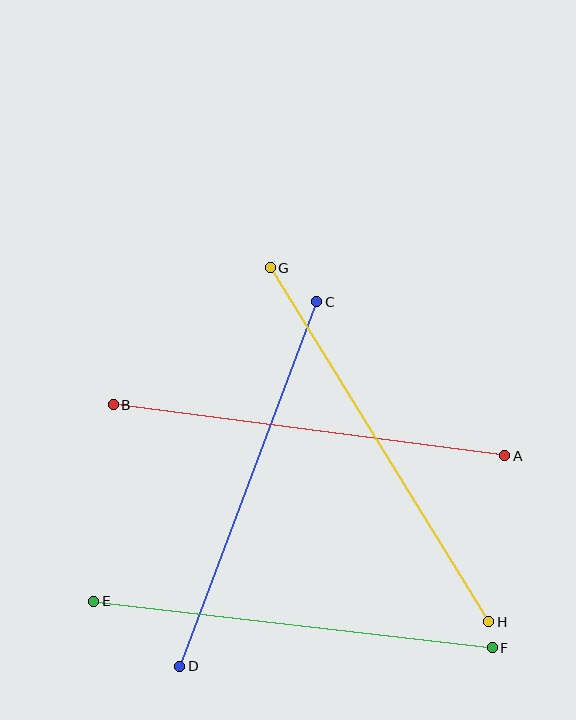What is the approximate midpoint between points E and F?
The midpoint is at approximately (293, 625) pixels.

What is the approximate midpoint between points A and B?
The midpoint is at approximately (309, 430) pixels.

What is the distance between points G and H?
The distance is approximately 416 pixels.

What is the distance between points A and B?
The distance is approximately 395 pixels.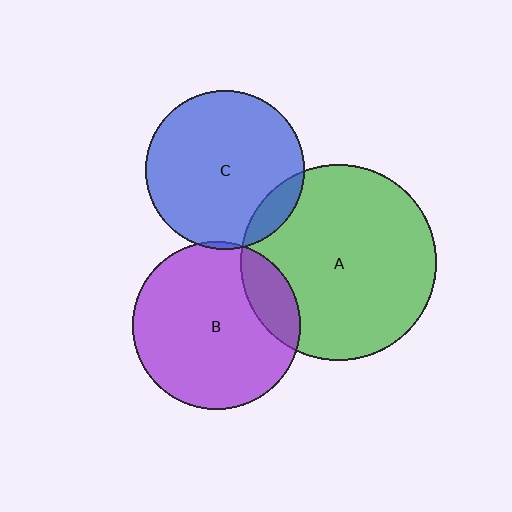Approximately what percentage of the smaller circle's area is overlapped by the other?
Approximately 5%.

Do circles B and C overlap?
Yes.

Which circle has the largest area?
Circle A (green).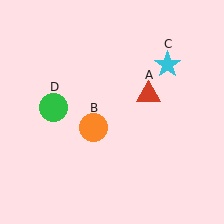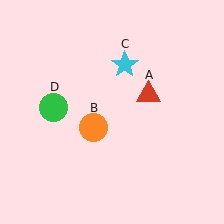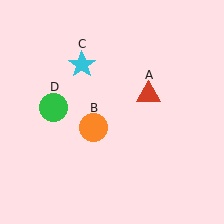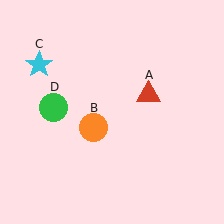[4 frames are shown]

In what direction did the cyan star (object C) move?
The cyan star (object C) moved left.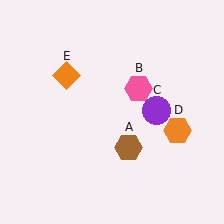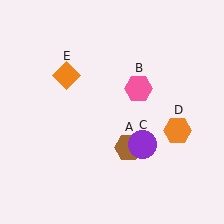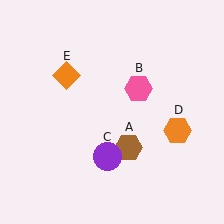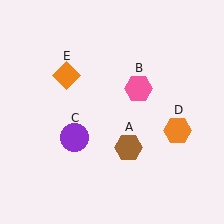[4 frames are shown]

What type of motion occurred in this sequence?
The purple circle (object C) rotated clockwise around the center of the scene.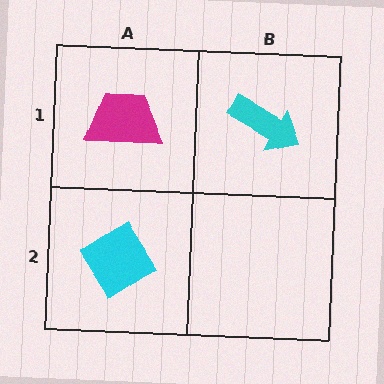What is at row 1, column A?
A magenta trapezoid.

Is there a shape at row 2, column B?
No, that cell is empty.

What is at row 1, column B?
A cyan arrow.